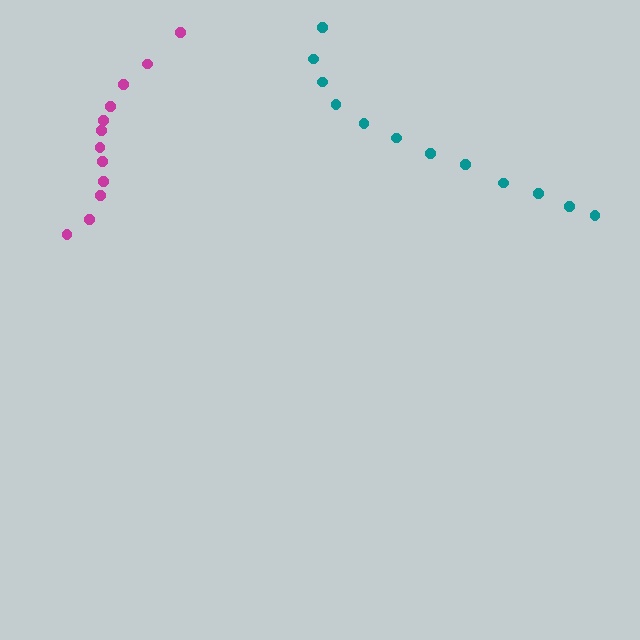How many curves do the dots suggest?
There are 2 distinct paths.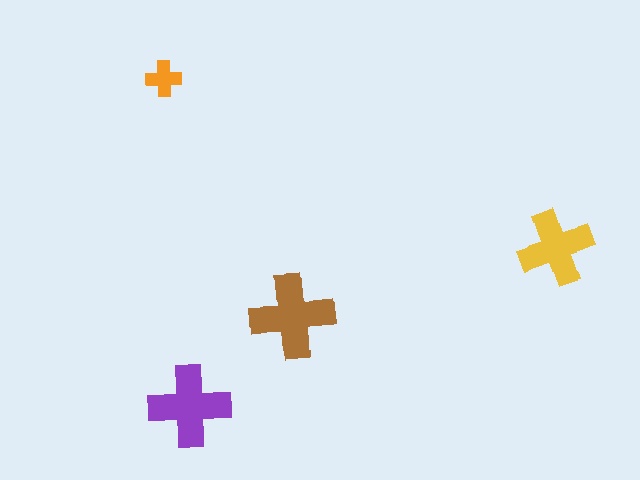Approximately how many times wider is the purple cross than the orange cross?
About 2 times wider.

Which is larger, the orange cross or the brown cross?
The brown one.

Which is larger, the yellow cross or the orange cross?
The yellow one.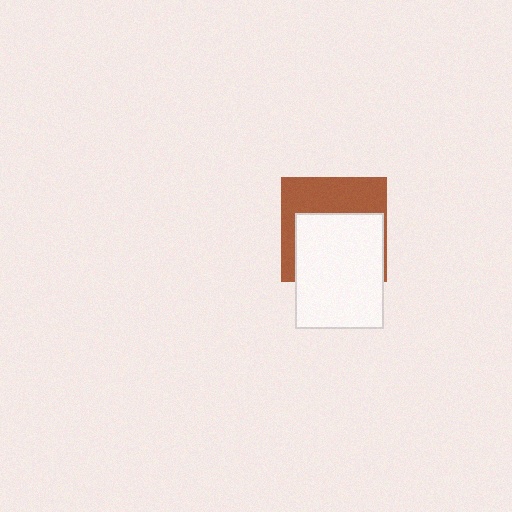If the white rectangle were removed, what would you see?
You would see the complete brown square.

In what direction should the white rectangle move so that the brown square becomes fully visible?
The white rectangle should move down. That is the shortest direction to clear the overlap and leave the brown square fully visible.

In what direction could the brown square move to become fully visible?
The brown square could move up. That would shift it out from behind the white rectangle entirely.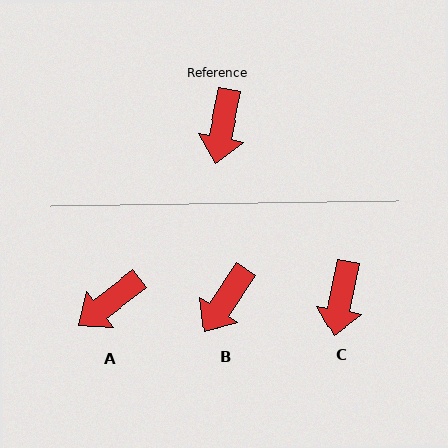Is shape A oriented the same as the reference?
No, it is off by about 42 degrees.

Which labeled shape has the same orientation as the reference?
C.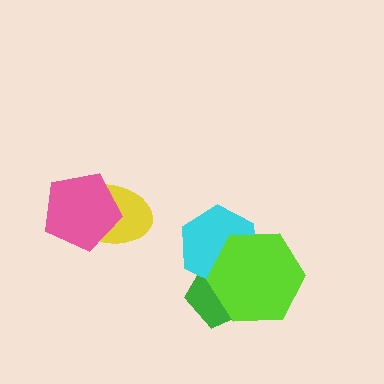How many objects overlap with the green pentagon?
2 objects overlap with the green pentagon.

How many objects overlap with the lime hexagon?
2 objects overlap with the lime hexagon.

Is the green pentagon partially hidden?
Yes, it is partially covered by another shape.